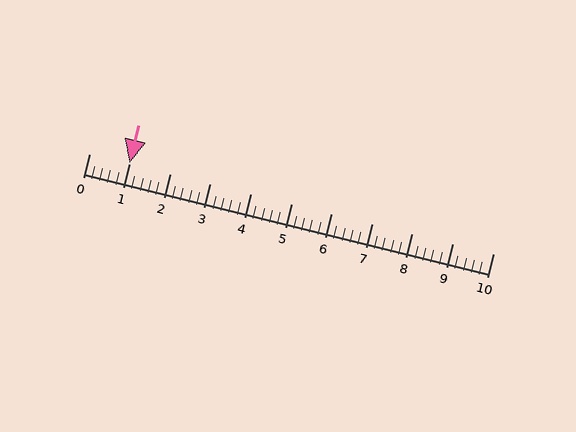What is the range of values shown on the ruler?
The ruler shows values from 0 to 10.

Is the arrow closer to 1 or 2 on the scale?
The arrow is closer to 1.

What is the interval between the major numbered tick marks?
The major tick marks are spaced 1 units apart.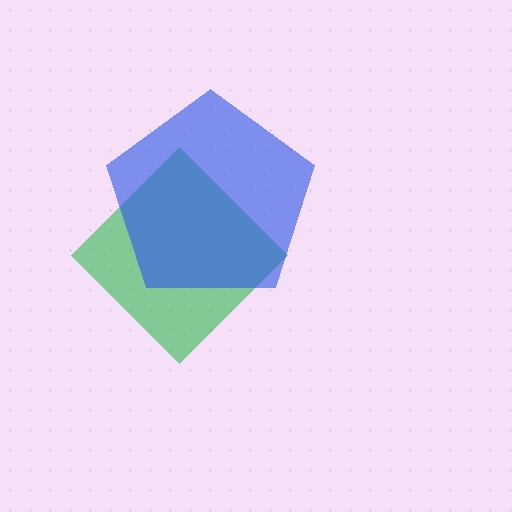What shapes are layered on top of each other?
The layered shapes are: a green diamond, a blue pentagon.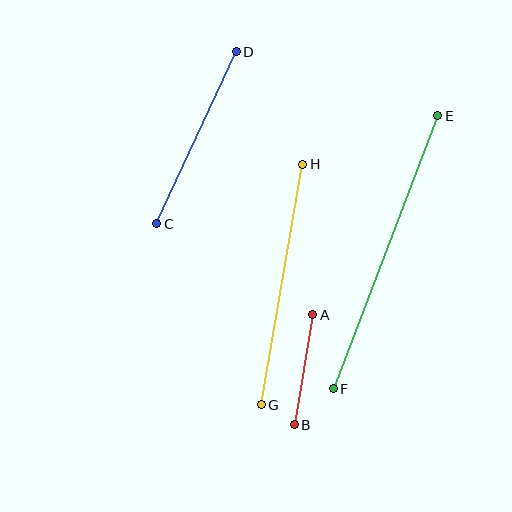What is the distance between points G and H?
The distance is approximately 244 pixels.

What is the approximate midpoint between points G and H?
The midpoint is at approximately (282, 285) pixels.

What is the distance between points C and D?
The distance is approximately 189 pixels.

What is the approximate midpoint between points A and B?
The midpoint is at approximately (303, 370) pixels.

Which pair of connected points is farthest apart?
Points E and F are farthest apart.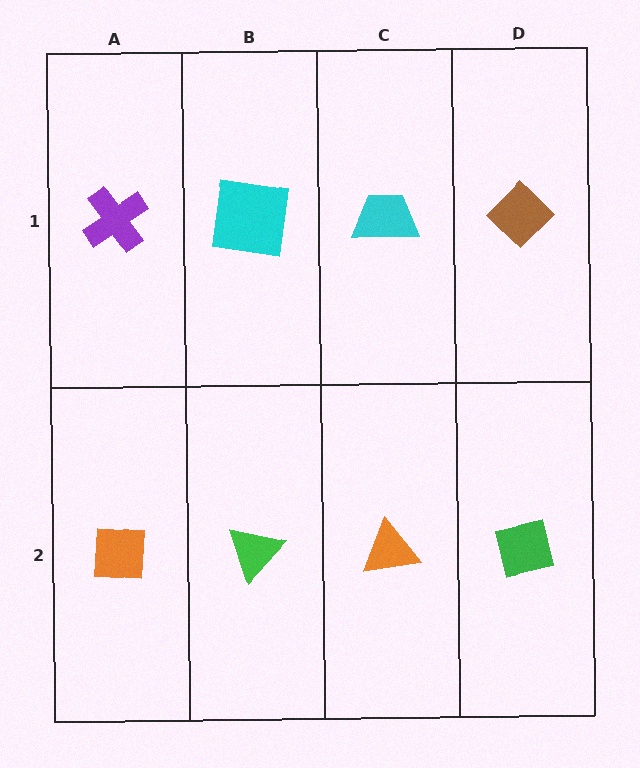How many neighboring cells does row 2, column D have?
2.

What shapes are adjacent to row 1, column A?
An orange square (row 2, column A), a cyan square (row 1, column B).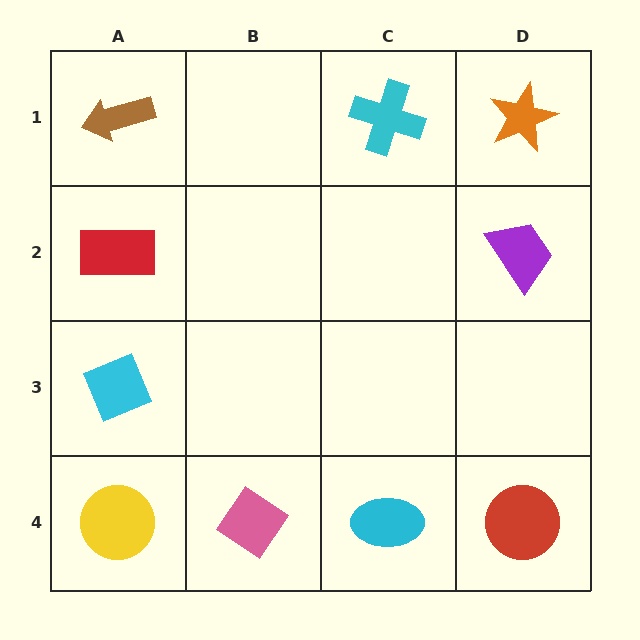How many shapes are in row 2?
2 shapes.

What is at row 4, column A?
A yellow circle.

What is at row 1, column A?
A brown arrow.